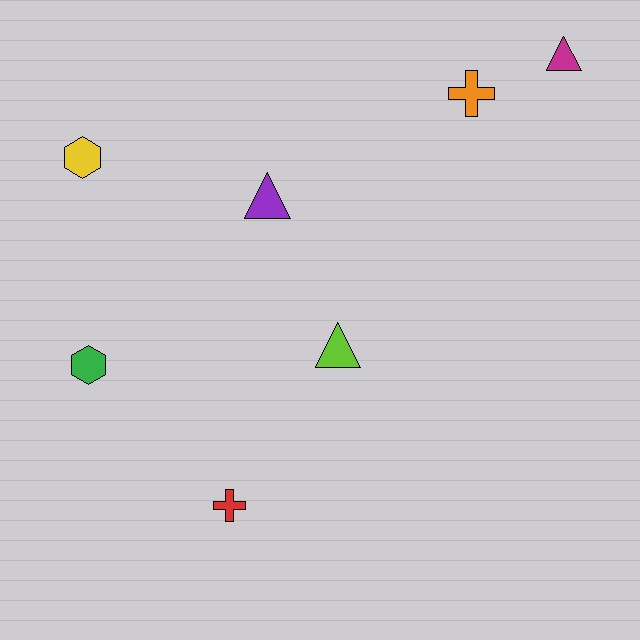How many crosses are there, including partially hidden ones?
There are 2 crosses.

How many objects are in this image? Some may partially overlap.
There are 7 objects.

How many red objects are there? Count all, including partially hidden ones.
There is 1 red object.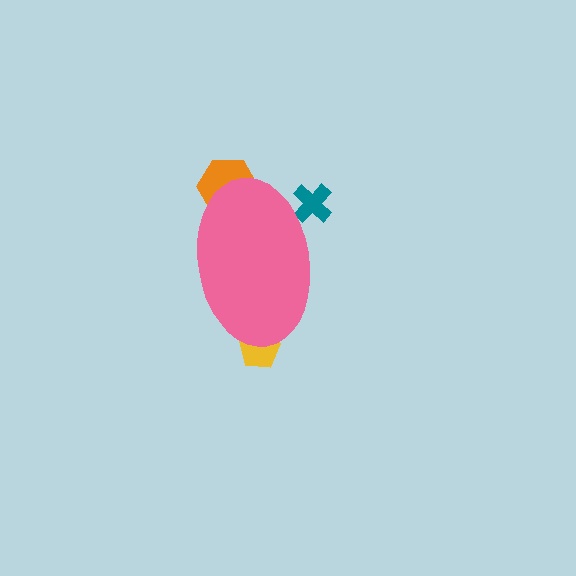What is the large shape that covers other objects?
A pink ellipse.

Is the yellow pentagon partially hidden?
Yes, the yellow pentagon is partially hidden behind the pink ellipse.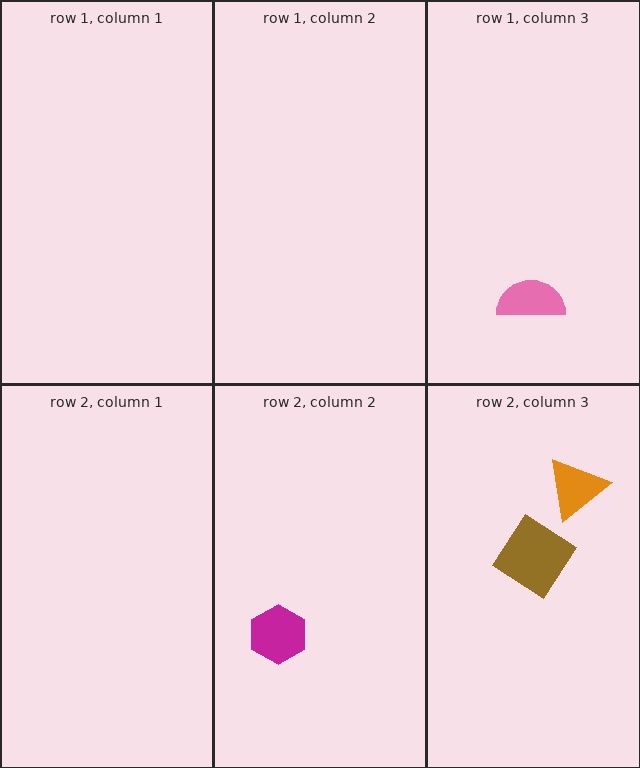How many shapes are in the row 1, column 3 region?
1.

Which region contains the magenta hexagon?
The row 2, column 2 region.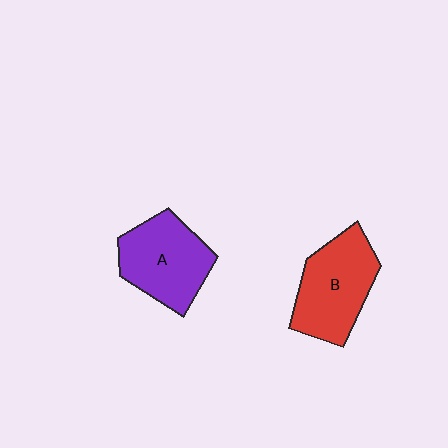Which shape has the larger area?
Shape B (red).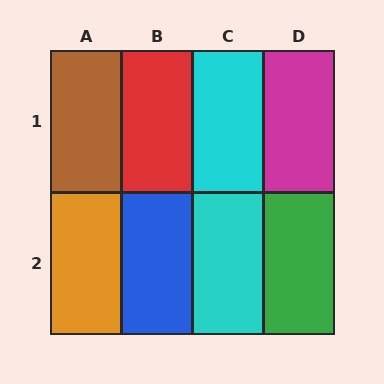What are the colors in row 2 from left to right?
Orange, blue, cyan, green.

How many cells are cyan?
2 cells are cyan.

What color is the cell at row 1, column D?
Magenta.